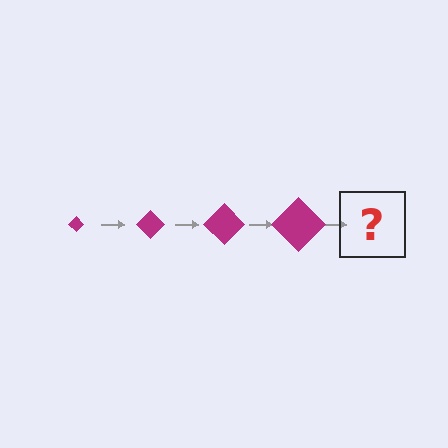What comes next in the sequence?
The next element should be a magenta diamond, larger than the previous one.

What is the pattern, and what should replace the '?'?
The pattern is that the diamond gets progressively larger each step. The '?' should be a magenta diamond, larger than the previous one.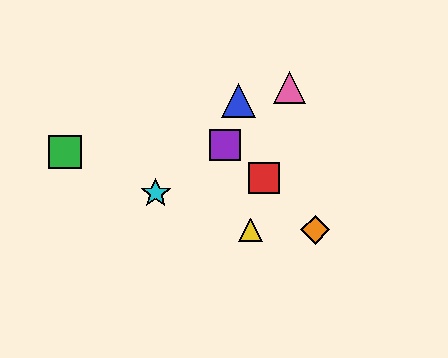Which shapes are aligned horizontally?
The yellow triangle, the orange diamond are aligned horizontally.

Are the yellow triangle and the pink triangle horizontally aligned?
No, the yellow triangle is at y≈230 and the pink triangle is at y≈88.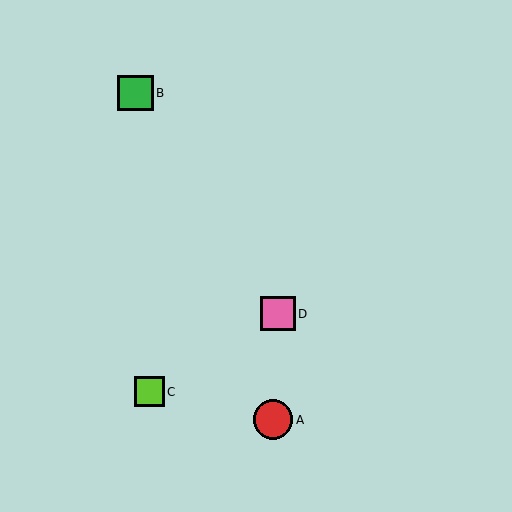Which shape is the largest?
The red circle (labeled A) is the largest.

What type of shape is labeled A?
Shape A is a red circle.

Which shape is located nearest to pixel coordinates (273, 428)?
The red circle (labeled A) at (273, 420) is nearest to that location.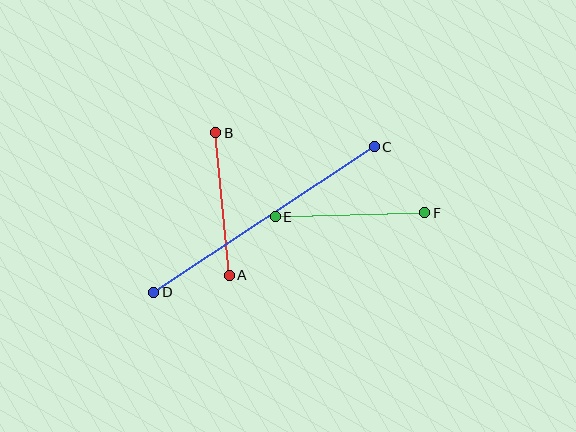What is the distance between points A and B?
The distance is approximately 143 pixels.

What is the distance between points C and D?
The distance is approximately 264 pixels.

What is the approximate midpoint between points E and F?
The midpoint is at approximately (350, 215) pixels.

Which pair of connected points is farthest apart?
Points C and D are farthest apart.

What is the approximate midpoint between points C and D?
The midpoint is at approximately (264, 220) pixels.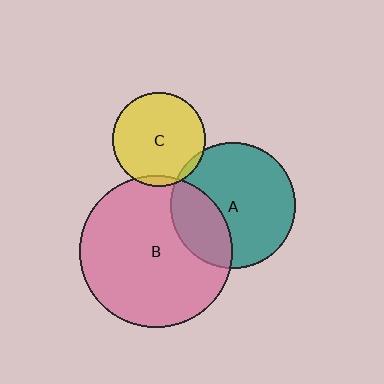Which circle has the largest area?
Circle B (pink).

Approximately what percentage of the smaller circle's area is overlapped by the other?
Approximately 30%.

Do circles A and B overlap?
Yes.